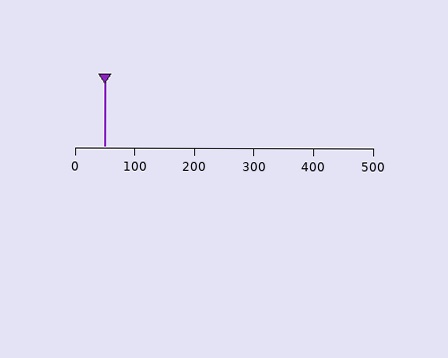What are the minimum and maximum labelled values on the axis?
The axis runs from 0 to 500.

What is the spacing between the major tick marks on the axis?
The major ticks are spaced 100 apart.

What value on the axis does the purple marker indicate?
The marker indicates approximately 50.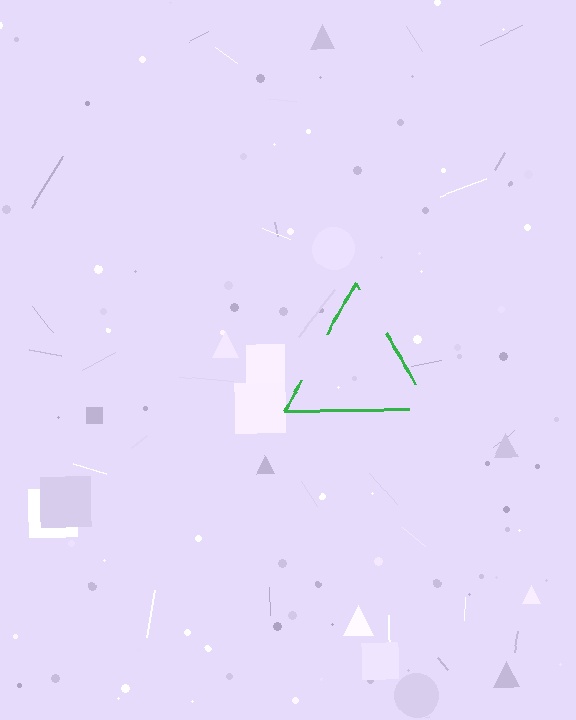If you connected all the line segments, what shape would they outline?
They would outline a triangle.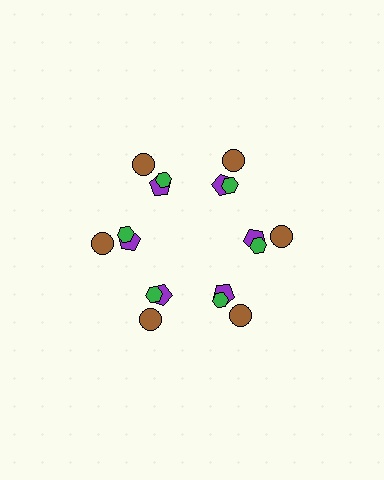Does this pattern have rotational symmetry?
Yes, this pattern has 6-fold rotational symmetry. It looks the same after rotating 60 degrees around the center.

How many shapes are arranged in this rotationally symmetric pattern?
There are 18 shapes, arranged in 6 groups of 3.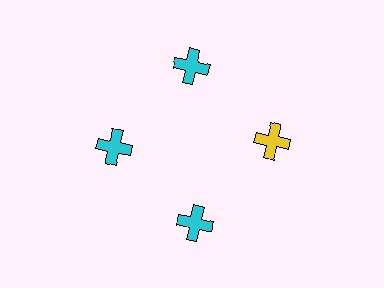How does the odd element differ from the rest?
It has a different color: yellow instead of cyan.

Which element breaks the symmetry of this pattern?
The yellow cross at roughly the 3 o'clock position breaks the symmetry. All other shapes are cyan crosses.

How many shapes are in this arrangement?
There are 4 shapes arranged in a ring pattern.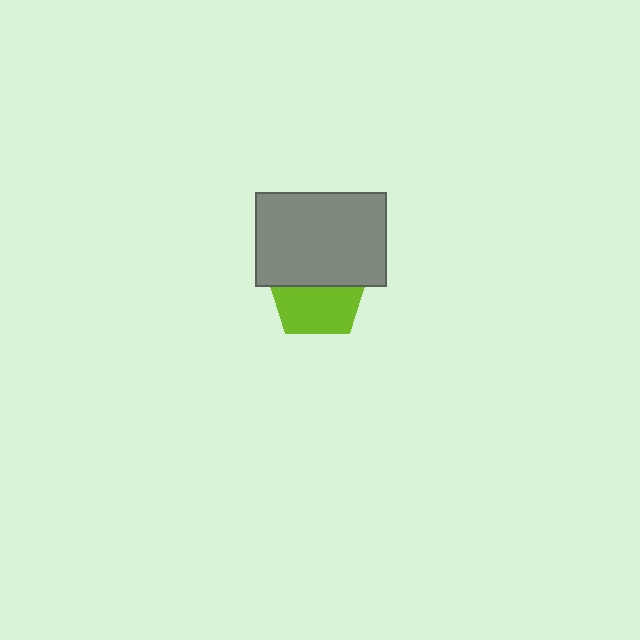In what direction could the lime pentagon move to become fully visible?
The lime pentagon could move down. That would shift it out from behind the gray rectangle entirely.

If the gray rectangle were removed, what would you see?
You would see the complete lime pentagon.